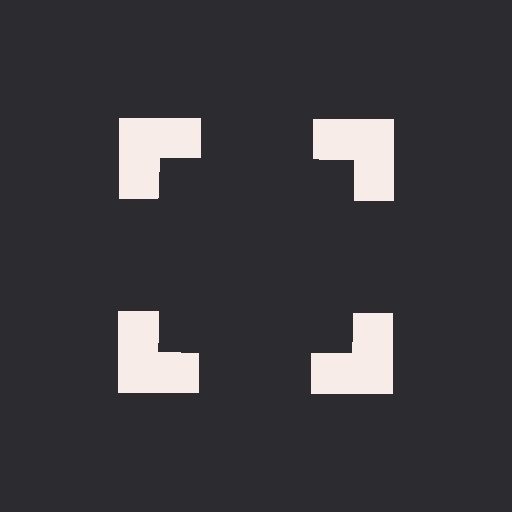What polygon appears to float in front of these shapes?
An illusory square — its edges are inferred from the aligned wedge cuts in the notched squares, not physically drawn.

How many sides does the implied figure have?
4 sides.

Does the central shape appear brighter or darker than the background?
It typically appears slightly darker than the background, even though no actual brightness change is drawn.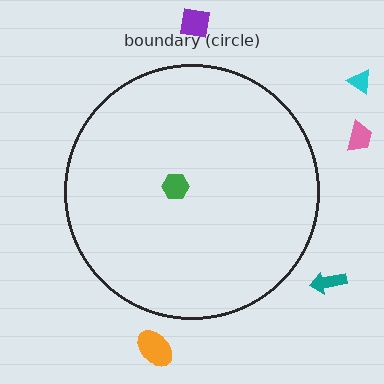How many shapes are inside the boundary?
1 inside, 5 outside.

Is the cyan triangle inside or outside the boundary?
Outside.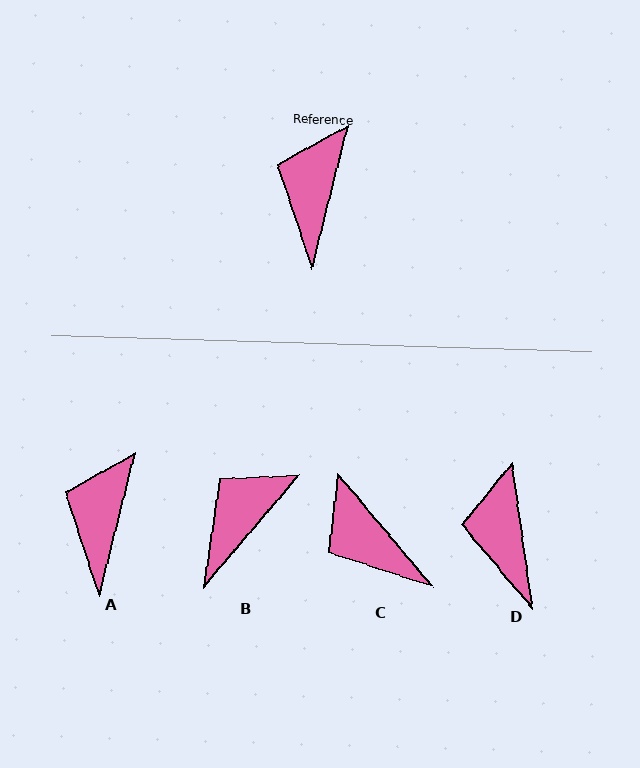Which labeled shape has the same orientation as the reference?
A.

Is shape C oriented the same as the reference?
No, it is off by about 54 degrees.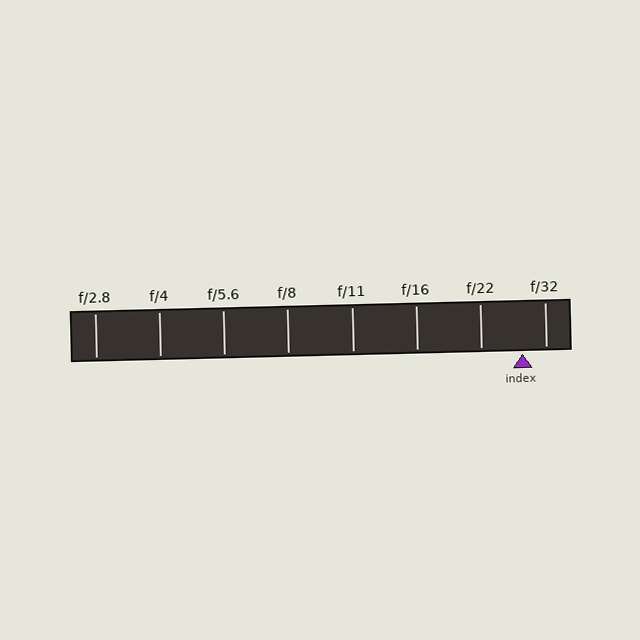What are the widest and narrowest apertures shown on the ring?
The widest aperture shown is f/2.8 and the narrowest is f/32.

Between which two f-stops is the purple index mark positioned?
The index mark is between f/22 and f/32.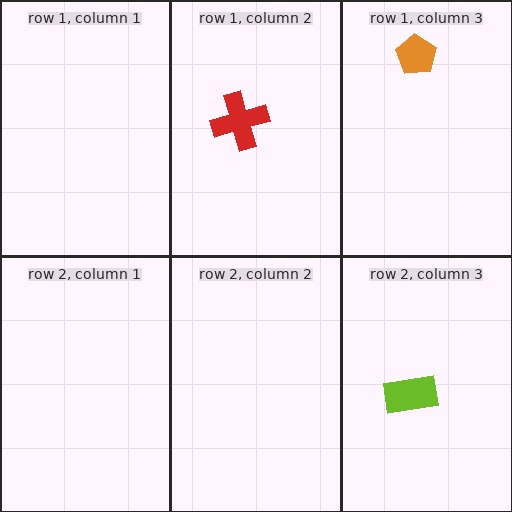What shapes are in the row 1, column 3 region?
The orange pentagon.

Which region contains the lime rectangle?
The row 2, column 3 region.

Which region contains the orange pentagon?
The row 1, column 3 region.